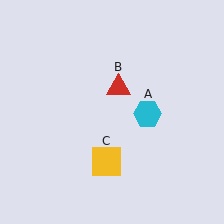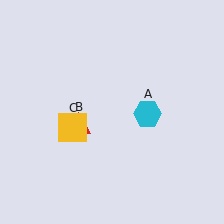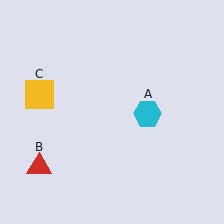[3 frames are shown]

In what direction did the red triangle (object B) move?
The red triangle (object B) moved down and to the left.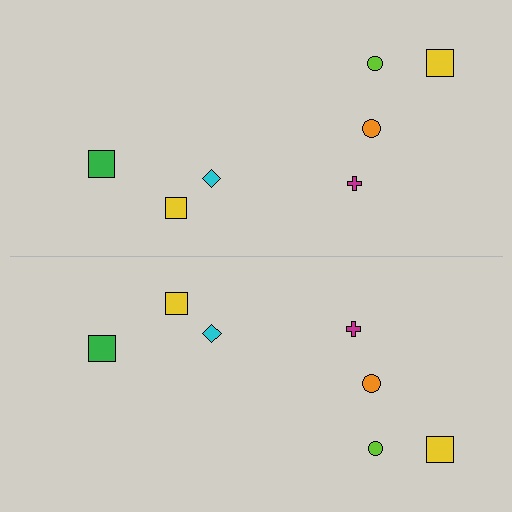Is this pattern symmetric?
Yes, this pattern has bilateral (reflection) symmetry.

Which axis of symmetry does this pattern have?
The pattern has a horizontal axis of symmetry running through the center of the image.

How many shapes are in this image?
There are 14 shapes in this image.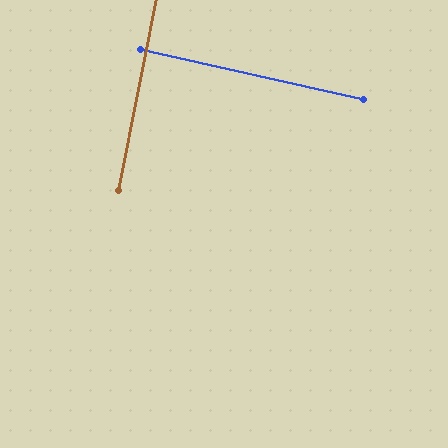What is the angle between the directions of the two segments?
Approximately 89 degrees.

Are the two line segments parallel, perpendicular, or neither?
Perpendicular — they meet at approximately 89°.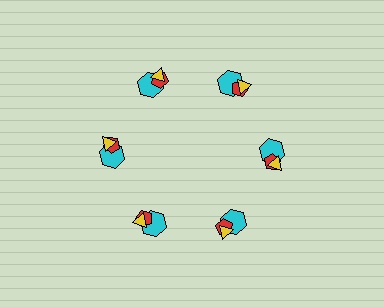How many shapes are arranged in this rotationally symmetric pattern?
There are 18 shapes, arranged in 6 groups of 3.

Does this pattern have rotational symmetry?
Yes, this pattern has 6-fold rotational symmetry. It looks the same after rotating 60 degrees around the center.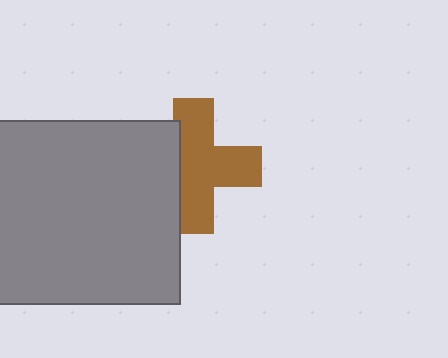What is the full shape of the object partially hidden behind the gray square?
The partially hidden object is a brown cross.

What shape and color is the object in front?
The object in front is a gray square.